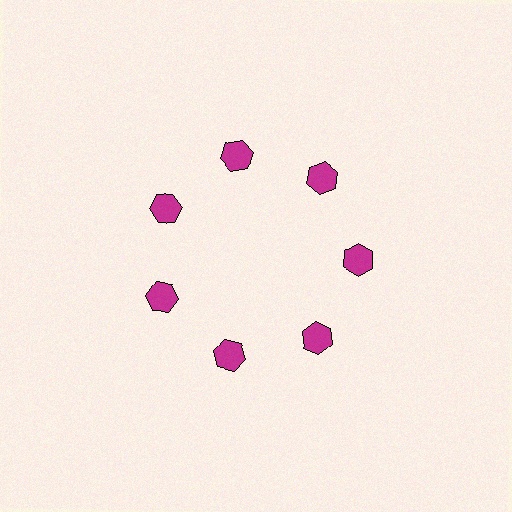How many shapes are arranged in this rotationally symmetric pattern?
There are 7 shapes, arranged in 7 groups of 1.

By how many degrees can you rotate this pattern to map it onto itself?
The pattern maps onto itself every 51 degrees of rotation.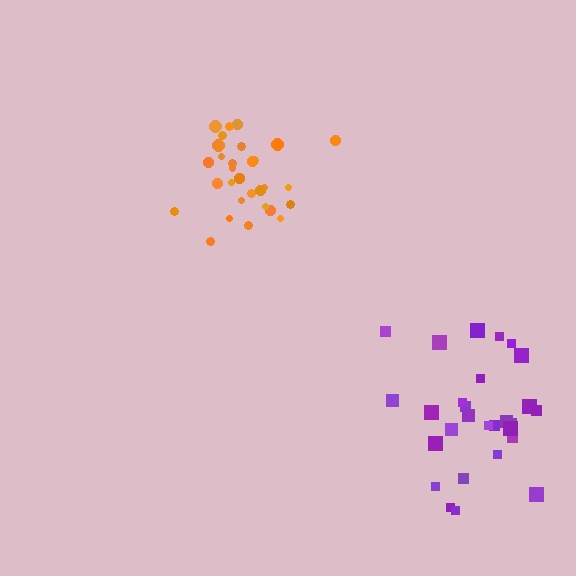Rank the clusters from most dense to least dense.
orange, purple.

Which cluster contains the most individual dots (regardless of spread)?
Orange (31).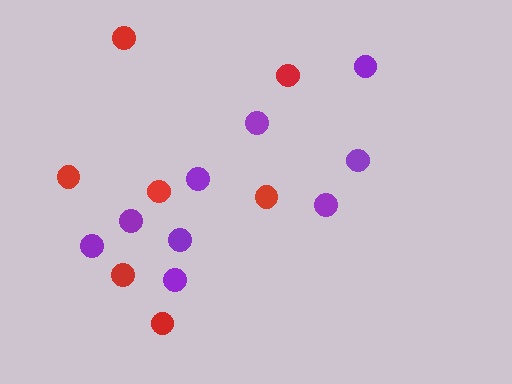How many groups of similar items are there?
There are 2 groups: one group of red circles (7) and one group of purple circles (9).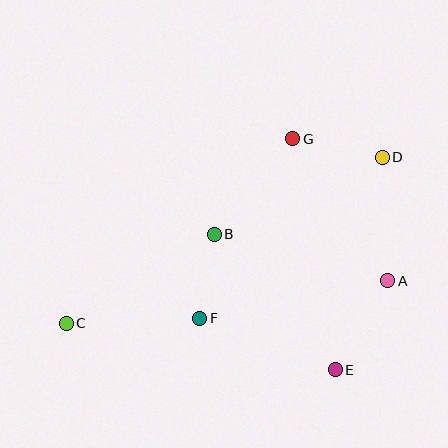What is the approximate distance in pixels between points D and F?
The distance between D and F is approximately 243 pixels.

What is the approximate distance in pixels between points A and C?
The distance between A and C is approximately 324 pixels.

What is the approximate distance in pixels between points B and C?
The distance between B and C is approximately 172 pixels.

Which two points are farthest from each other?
Points C and D are farthest from each other.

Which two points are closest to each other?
Points B and F are closest to each other.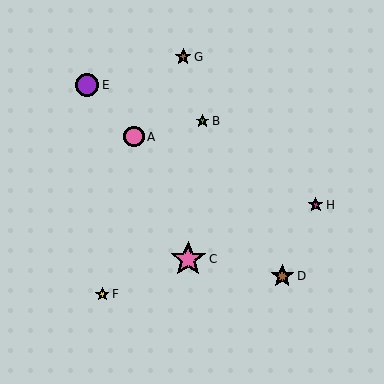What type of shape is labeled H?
Shape H is a magenta star.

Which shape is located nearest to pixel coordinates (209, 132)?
The green star (labeled B) at (202, 121) is nearest to that location.